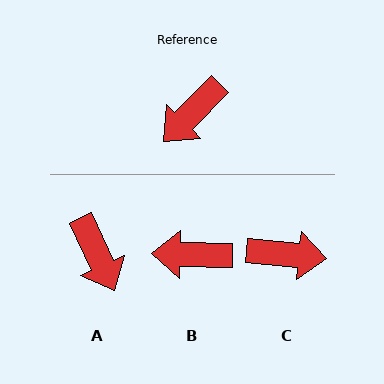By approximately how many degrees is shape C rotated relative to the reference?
Approximately 128 degrees counter-clockwise.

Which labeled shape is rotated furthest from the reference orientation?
C, about 128 degrees away.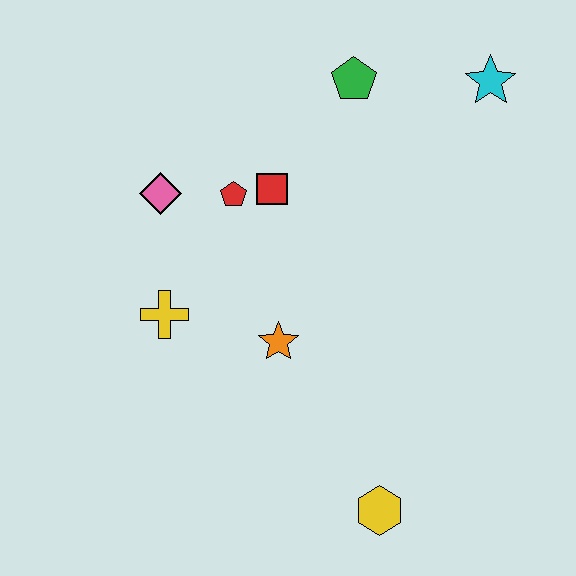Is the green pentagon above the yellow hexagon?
Yes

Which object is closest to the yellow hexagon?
The orange star is closest to the yellow hexagon.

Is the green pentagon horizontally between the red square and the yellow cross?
No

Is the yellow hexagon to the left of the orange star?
No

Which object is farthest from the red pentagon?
The yellow hexagon is farthest from the red pentagon.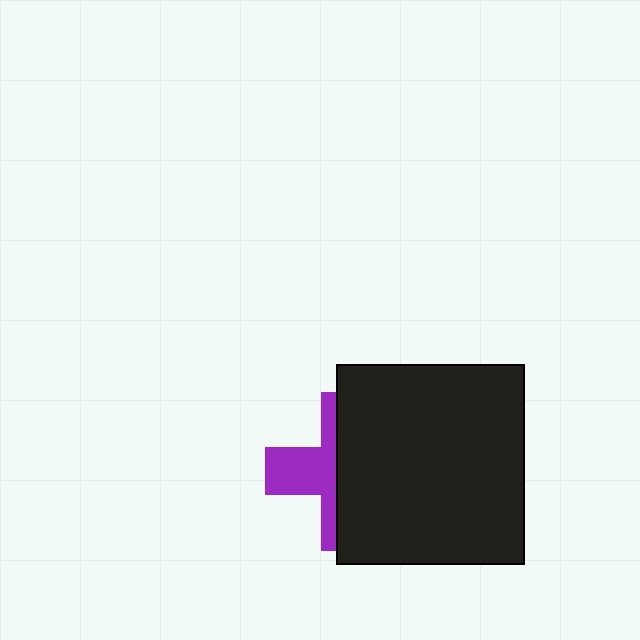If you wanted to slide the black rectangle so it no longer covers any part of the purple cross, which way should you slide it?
Slide it right — that is the most direct way to separate the two shapes.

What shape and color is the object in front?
The object in front is a black rectangle.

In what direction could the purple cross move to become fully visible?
The purple cross could move left. That would shift it out from behind the black rectangle entirely.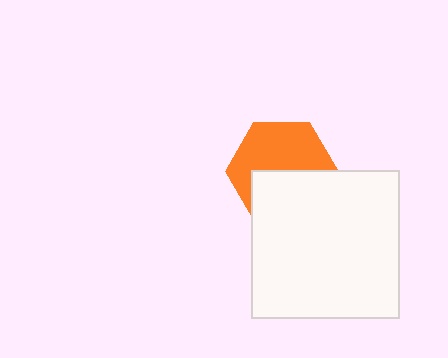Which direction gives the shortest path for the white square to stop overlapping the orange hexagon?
Moving down gives the shortest separation.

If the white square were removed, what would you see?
You would see the complete orange hexagon.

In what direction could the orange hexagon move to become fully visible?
The orange hexagon could move up. That would shift it out from behind the white square entirely.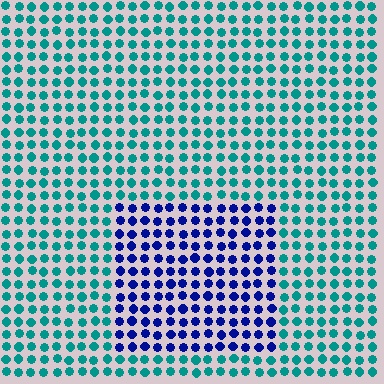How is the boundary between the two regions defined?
The boundary is defined purely by a slight shift in hue (about 59 degrees). Spacing, size, and orientation are identical on both sides.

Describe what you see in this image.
The image is filled with small teal elements in a uniform arrangement. A rectangle-shaped region is visible where the elements are tinted to a slightly different hue, forming a subtle color boundary.